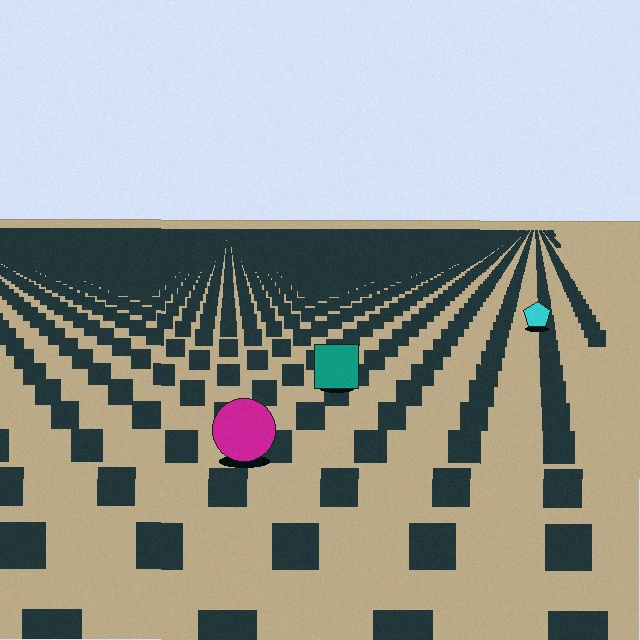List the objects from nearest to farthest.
From nearest to farthest: the magenta circle, the teal square, the cyan pentagon.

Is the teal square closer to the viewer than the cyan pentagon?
Yes. The teal square is closer — you can tell from the texture gradient: the ground texture is coarser near it.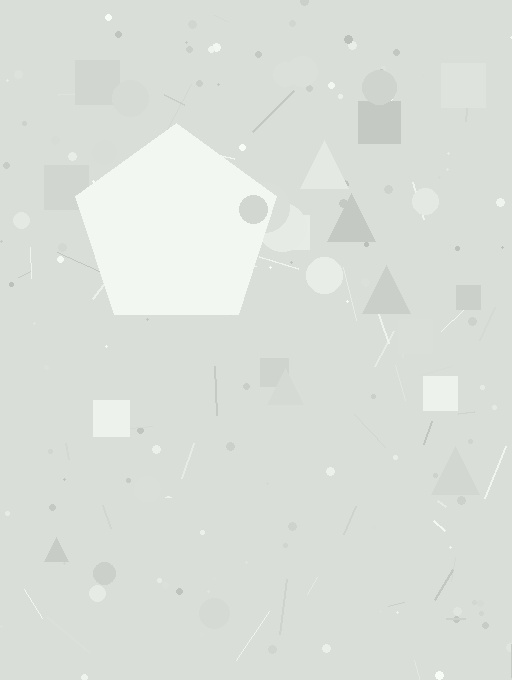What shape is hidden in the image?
A pentagon is hidden in the image.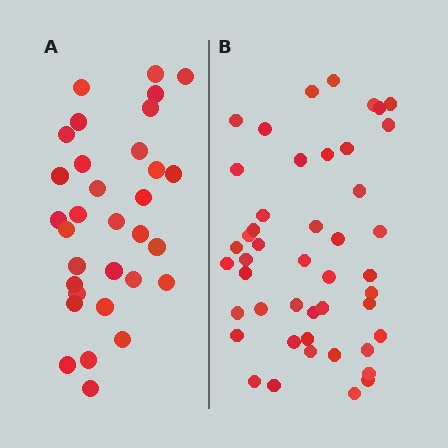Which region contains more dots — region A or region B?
Region B (the right region) has more dots.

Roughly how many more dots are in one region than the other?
Region B has approximately 15 more dots than region A.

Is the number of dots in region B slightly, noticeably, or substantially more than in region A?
Region B has noticeably more, but not dramatically so. The ratio is roughly 1.4 to 1.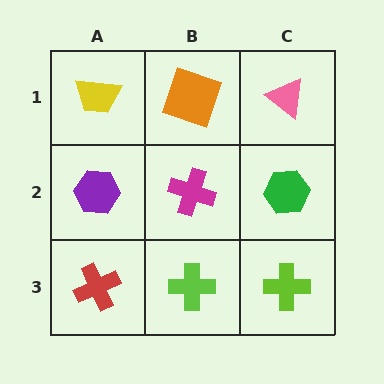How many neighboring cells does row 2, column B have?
4.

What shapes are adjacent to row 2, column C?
A pink triangle (row 1, column C), a lime cross (row 3, column C), a magenta cross (row 2, column B).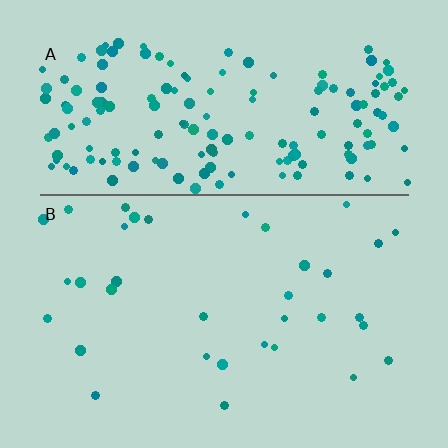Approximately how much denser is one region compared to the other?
Approximately 4.8× — region A over region B.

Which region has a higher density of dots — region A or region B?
A (the top).